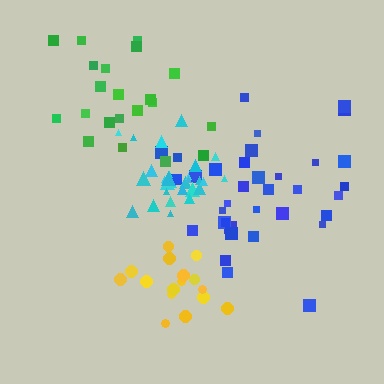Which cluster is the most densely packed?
Cyan.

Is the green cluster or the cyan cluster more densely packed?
Cyan.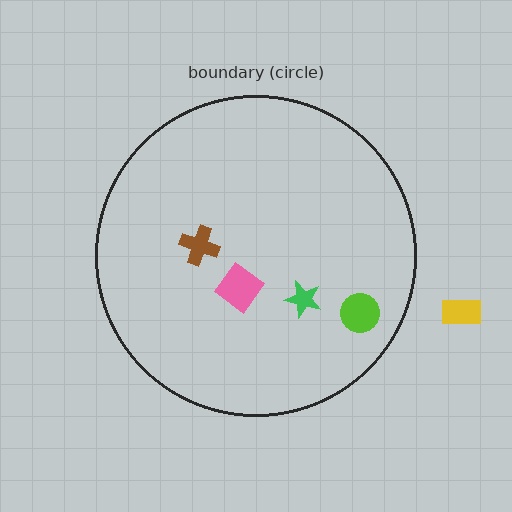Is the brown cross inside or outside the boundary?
Inside.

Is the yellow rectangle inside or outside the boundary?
Outside.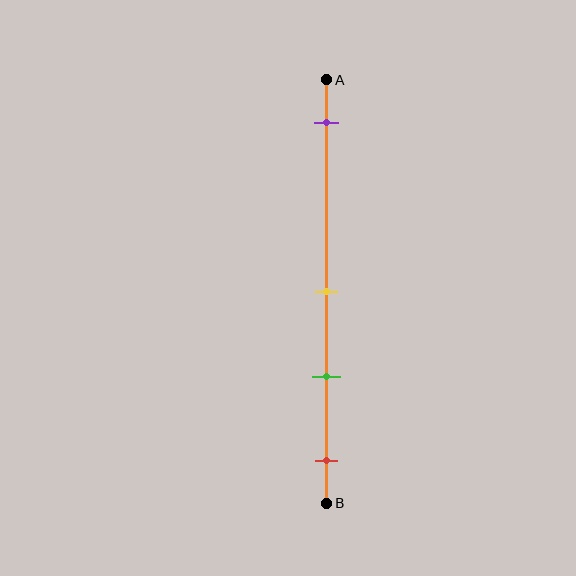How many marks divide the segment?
There are 4 marks dividing the segment.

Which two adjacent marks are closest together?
The yellow and green marks are the closest adjacent pair.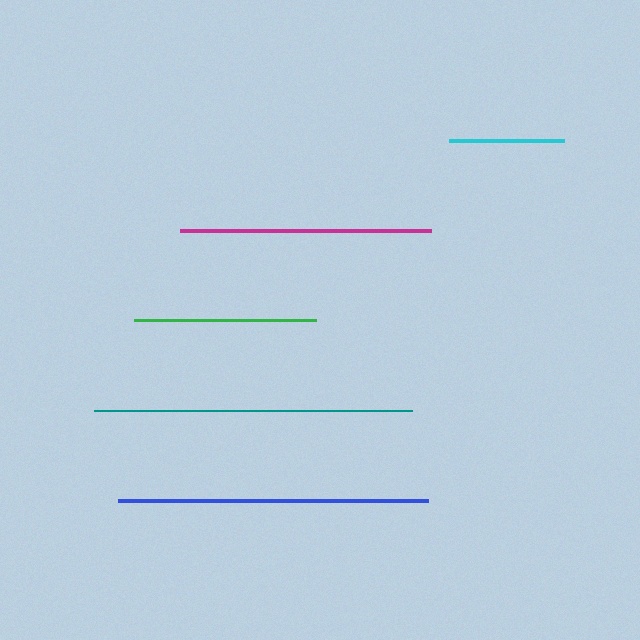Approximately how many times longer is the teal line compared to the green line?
The teal line is approximately 1.7 times the length of the green line.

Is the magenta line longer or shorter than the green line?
The magenta line is longer than the green line.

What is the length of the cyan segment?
The cyan segment is approximately 116 pixels long.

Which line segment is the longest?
The teal line is the longest at approximately 318 pixels.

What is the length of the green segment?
The green segment is approximately 182 pixels long.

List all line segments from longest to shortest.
From longest to shortest: teal, blue, magenta, green, cyan.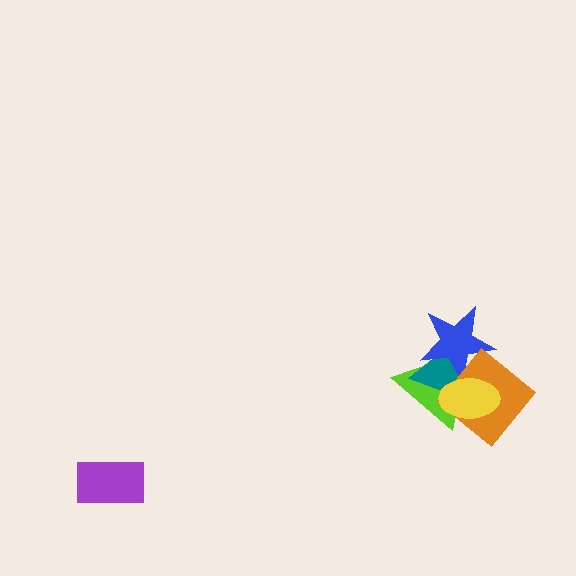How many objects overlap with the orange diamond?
4 objects overlap with the orange diamond.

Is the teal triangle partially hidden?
Yes, it is partially covered by another shape.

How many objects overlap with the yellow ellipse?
4 objects overlap with the yellow ellipse.